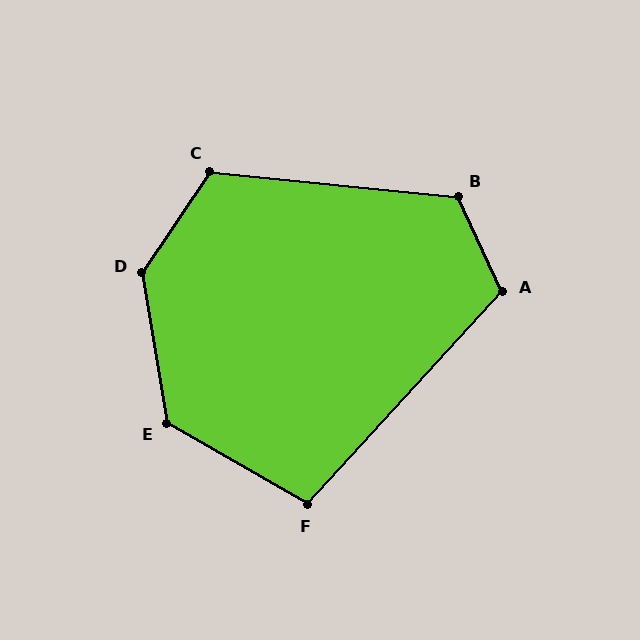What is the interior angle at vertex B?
Approximately 121 degrees (obtuse).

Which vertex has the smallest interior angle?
F, at approximately 103 degrees.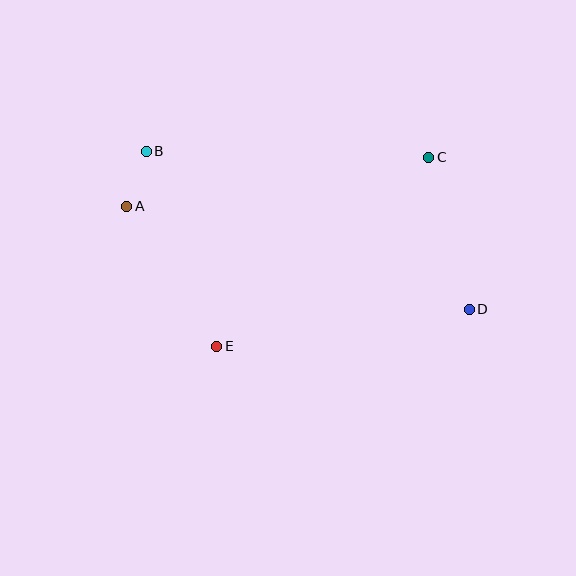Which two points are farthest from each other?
Points B and D are farthest from each other.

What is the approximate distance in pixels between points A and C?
The distance between A and C is approximately 306 pixels.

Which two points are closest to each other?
Points A and B are closest to each other.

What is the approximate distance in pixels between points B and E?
The distance between B and E is approximately 207 pixels.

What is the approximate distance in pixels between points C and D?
The distance between C and D is approximately 157 pixels.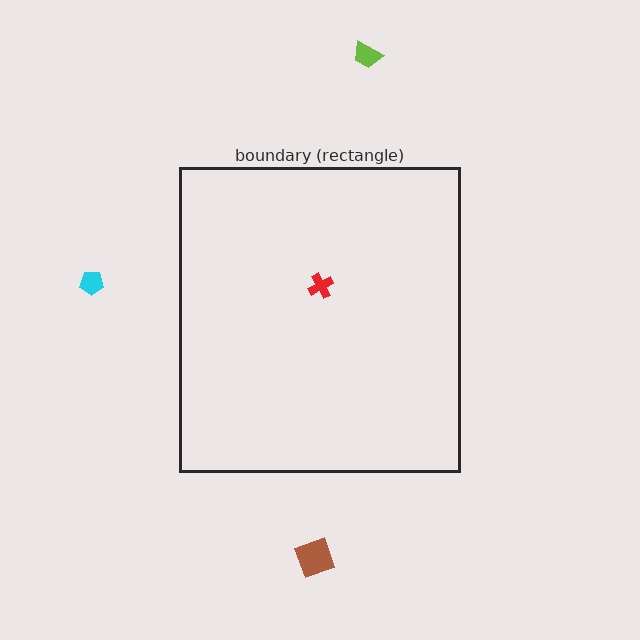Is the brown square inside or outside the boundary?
Outside.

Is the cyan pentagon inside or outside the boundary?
Outside.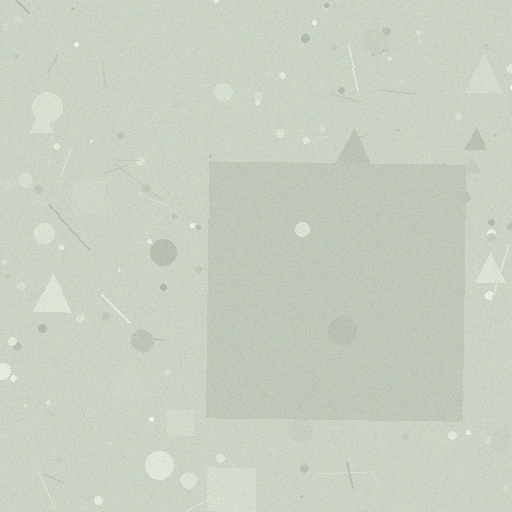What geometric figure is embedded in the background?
A square is embedded in the background.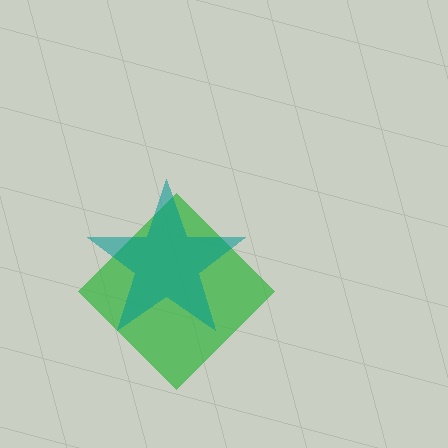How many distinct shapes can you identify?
There are 2 distinct shapes: a green diamond, a teal star.